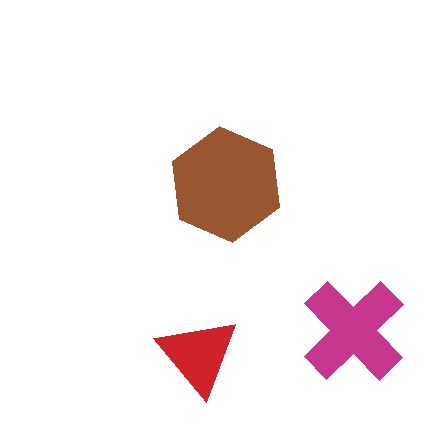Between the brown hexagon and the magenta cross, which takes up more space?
The brown hexagon.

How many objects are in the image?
There are 3 objects in the image.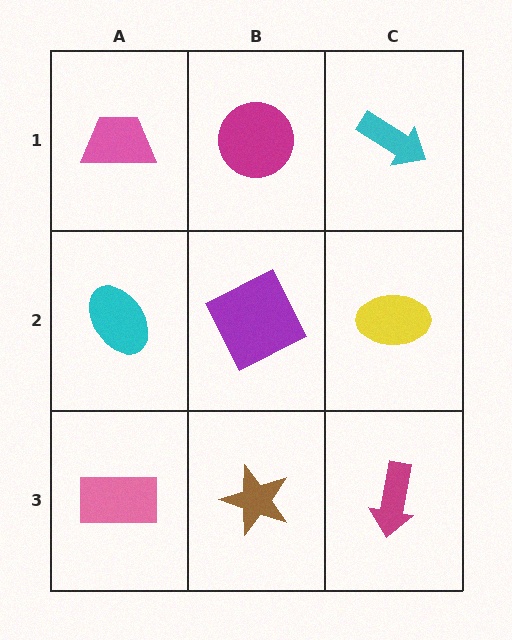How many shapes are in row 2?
3 shapes.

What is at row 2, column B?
A purple square.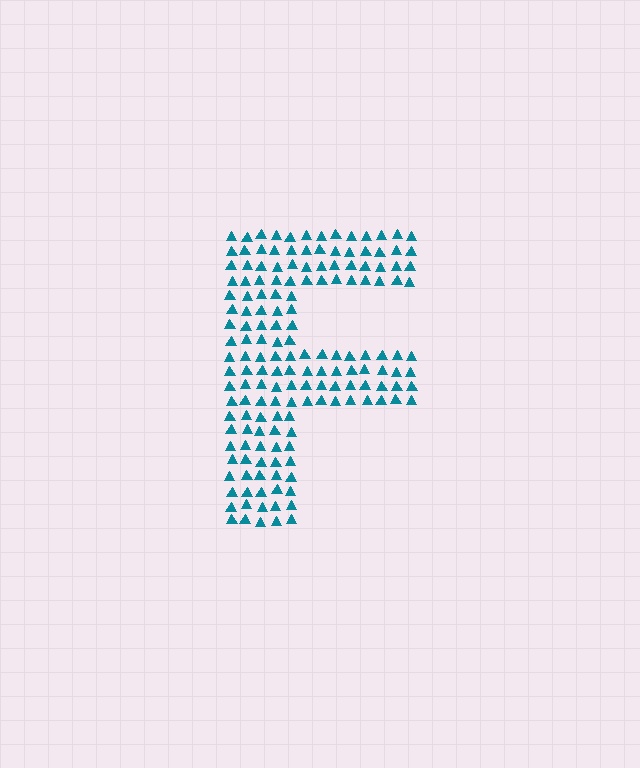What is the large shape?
The large shape is the letter F.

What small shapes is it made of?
It is made of small triangles.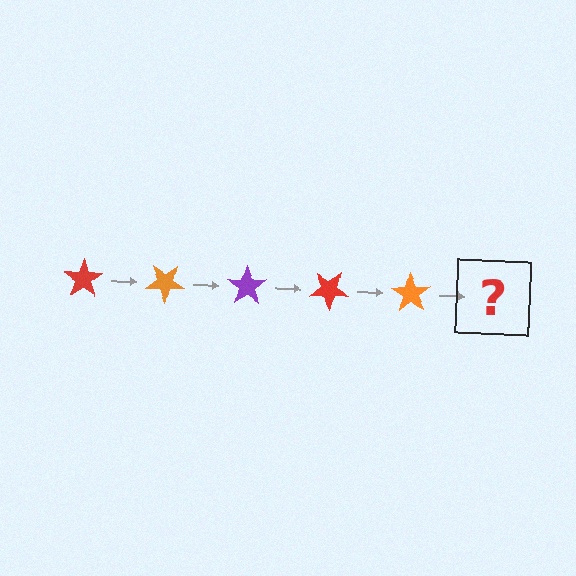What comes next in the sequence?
The next element should be a purple star, rotated 175 degrees from the start.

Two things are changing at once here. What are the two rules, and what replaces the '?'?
The two rules are that it rotates 35 degrees each step and the color cycles through red, orange, and purple. The '?' should be a purple star, rotated 175 degrees from the start.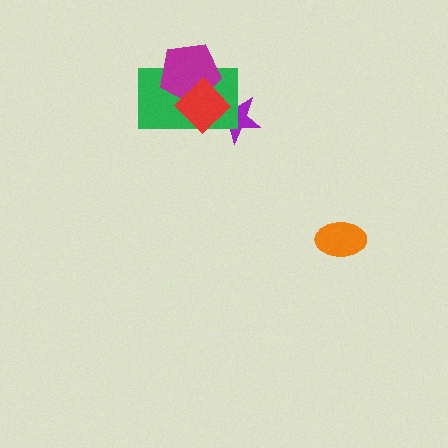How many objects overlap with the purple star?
2 objects overlap with the purple star.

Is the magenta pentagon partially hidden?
Yes, it is partially covered by another shape.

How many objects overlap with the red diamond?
3 objects overlap with the red diamond.